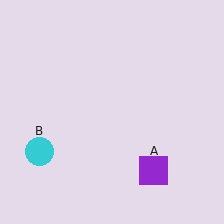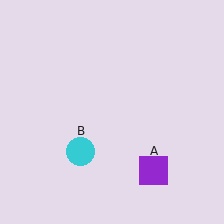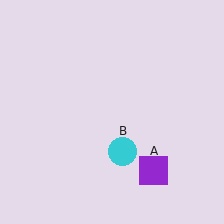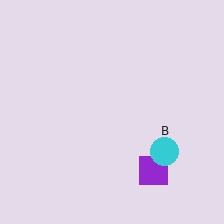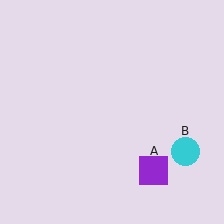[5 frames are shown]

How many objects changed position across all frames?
1 object changed position: cyan circle (object B).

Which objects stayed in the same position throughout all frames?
Purple square (object A) remained stationary.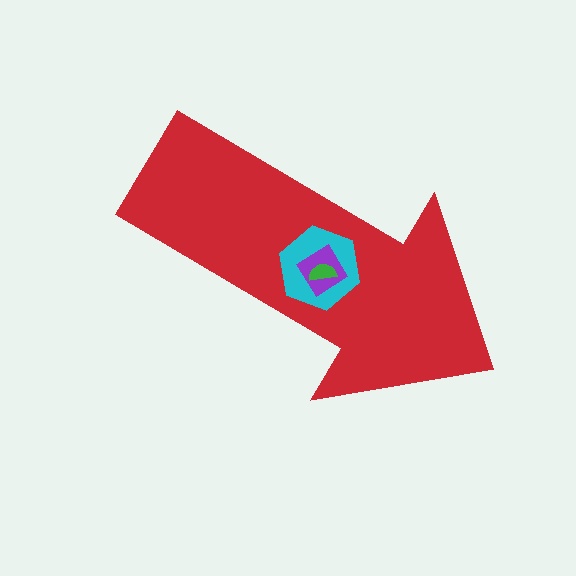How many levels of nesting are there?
4.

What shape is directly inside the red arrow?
The cyan hexagon.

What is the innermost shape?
The green semicircle.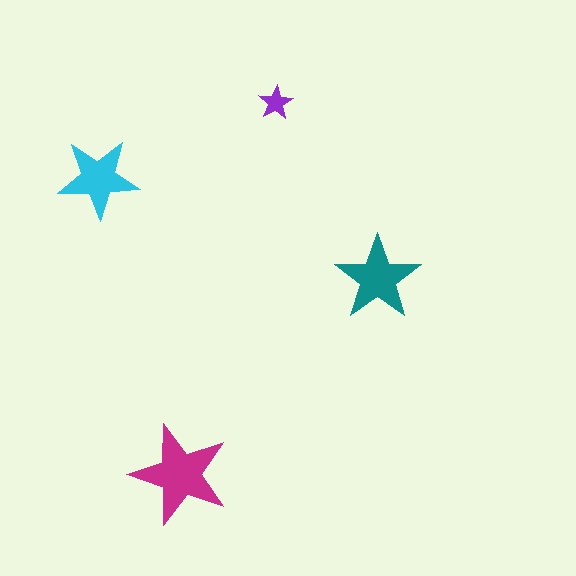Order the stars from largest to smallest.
the magenta one, the teal one, the cyan one, the purple one.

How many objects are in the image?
There are 4 objects in the image.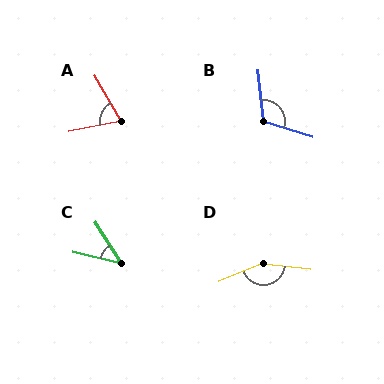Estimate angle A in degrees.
Approximately 70 degrees.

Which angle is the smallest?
C, at approximately 45 degrees.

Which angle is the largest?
D, at approximately 150 degrees.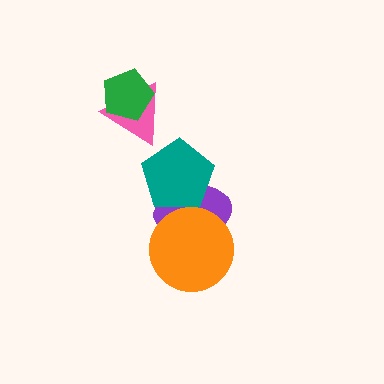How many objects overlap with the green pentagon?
1 object overlaps with the green pentagon.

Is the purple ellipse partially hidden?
Yes, it is partially covered by another shape.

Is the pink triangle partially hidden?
Yes, it is partially covered by another shape.